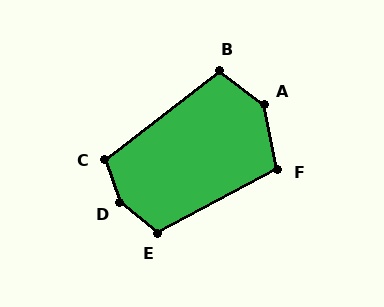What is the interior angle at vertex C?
Approximately 109 degrees (obtuse).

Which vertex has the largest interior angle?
D, at approximately 149 degrees.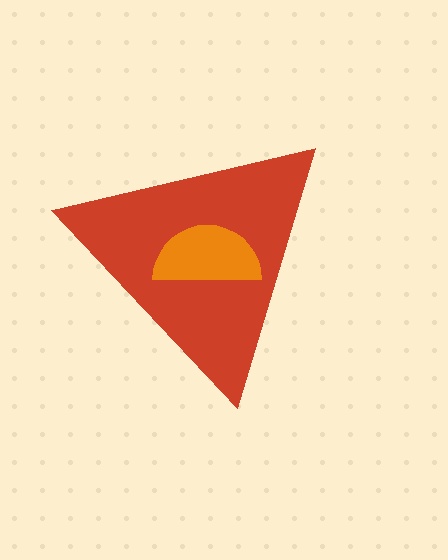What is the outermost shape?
The red triangle.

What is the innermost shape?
The orange semicircle.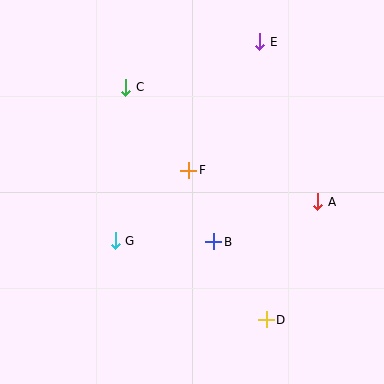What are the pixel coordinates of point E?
Point E is at (260, 42).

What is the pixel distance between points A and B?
The distance between A and B is 111 pixels.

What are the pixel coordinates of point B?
Point B is at (214, 242).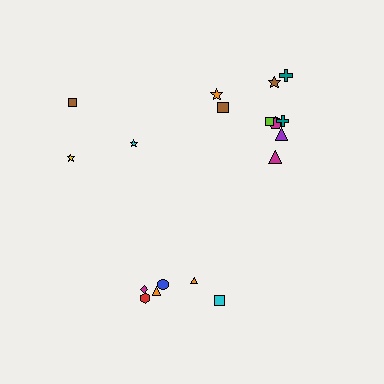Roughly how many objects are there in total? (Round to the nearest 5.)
Roughly 20 objects in total.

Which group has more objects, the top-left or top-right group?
The top-right group.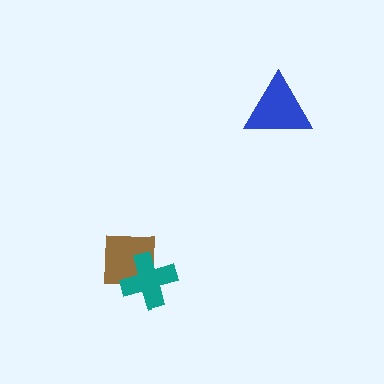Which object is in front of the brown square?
The teal cross is in front of the brown square.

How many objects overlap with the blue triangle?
0 objects overlap with the blue triangle.